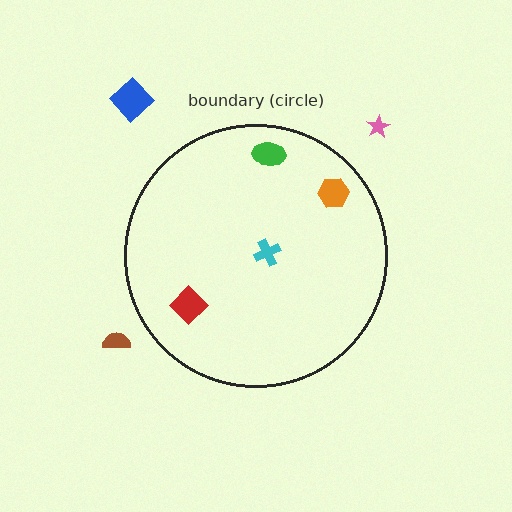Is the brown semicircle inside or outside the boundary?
Outside.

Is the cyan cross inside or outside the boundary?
Inside.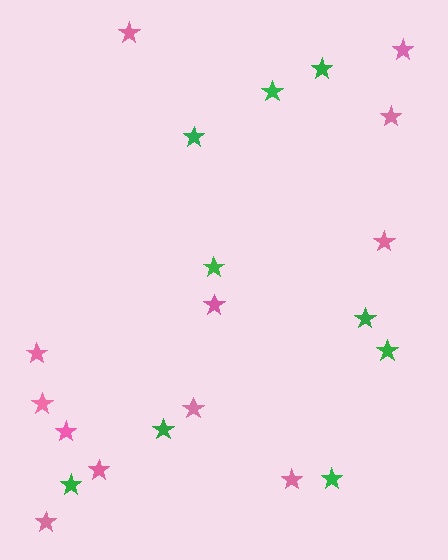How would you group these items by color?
There are 2 groups: one group of green stars (9) and one group of pink stars (12).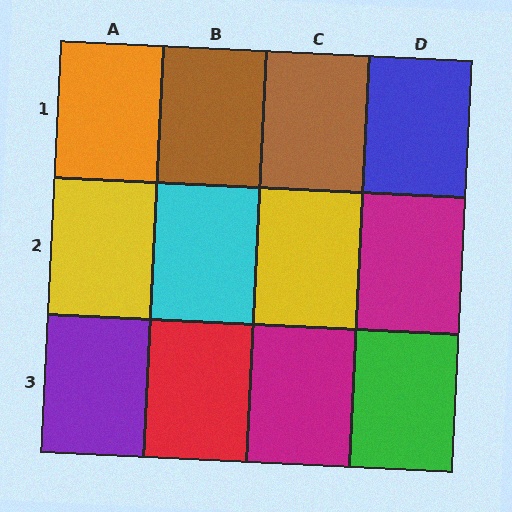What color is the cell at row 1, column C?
Brown.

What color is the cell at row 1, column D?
Blue.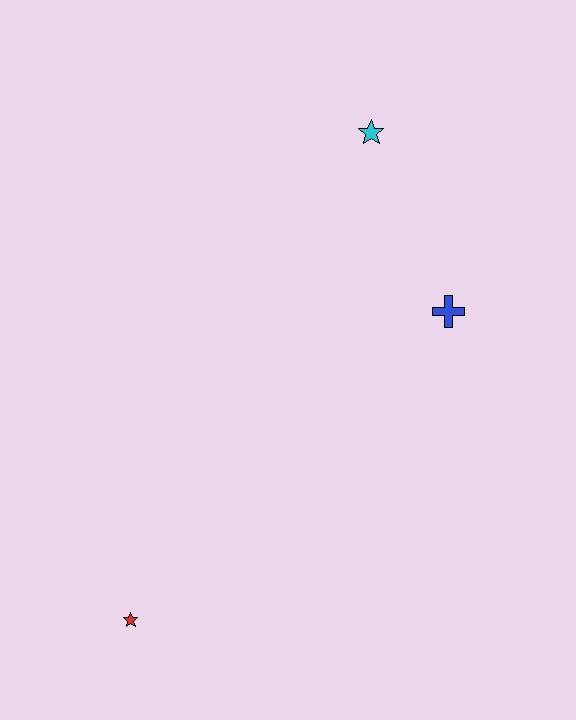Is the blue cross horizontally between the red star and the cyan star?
No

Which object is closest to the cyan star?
The blue cross is closest to the cyan star.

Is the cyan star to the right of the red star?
Yes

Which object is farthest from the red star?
The cyan star is farthest from the red star.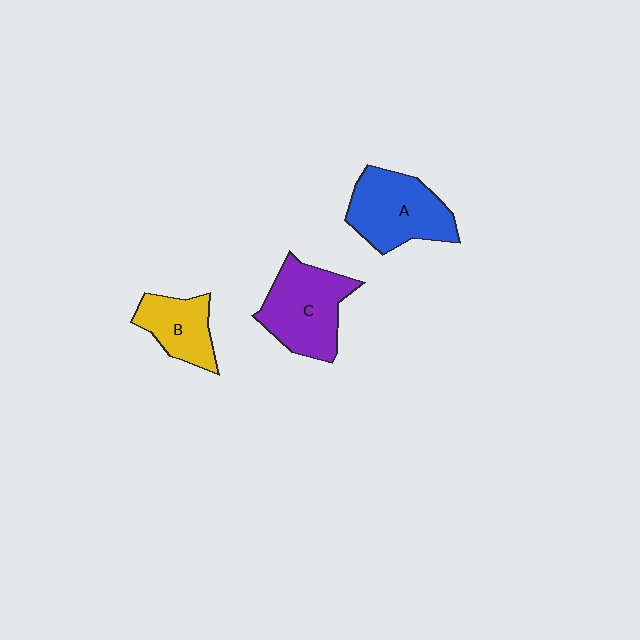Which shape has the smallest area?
Shape B (yellow).